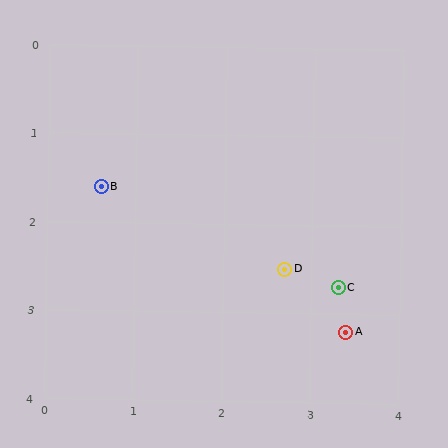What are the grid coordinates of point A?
Point A is at approximately (3.4, 3.2).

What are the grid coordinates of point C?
Point C is at approximately (3.3, 2.7).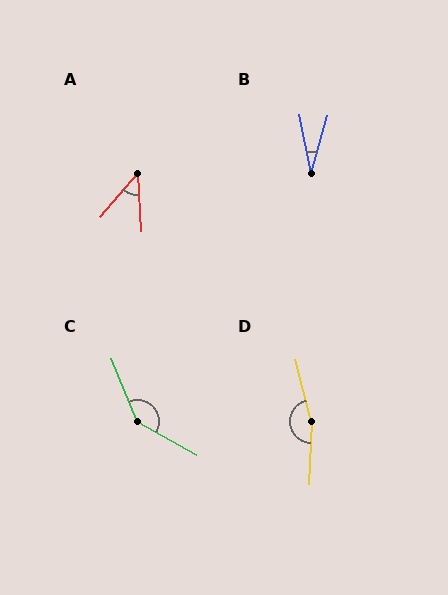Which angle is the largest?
D, at approximately 163 degrees.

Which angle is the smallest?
B, at approximately 28 degrees.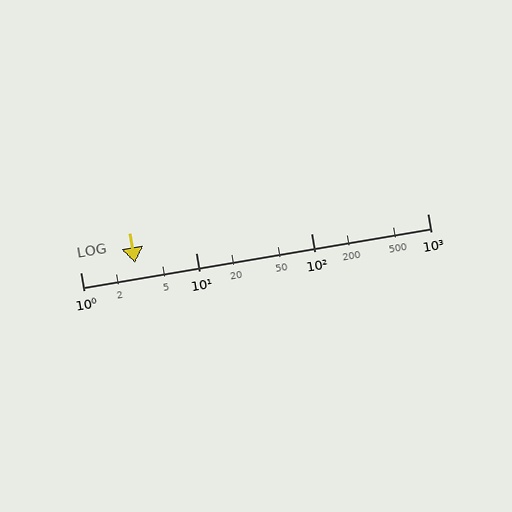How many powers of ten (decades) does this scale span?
The scale spans 3 decades, from 1 to 1000.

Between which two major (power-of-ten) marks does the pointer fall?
The pointer is between 1 and 10.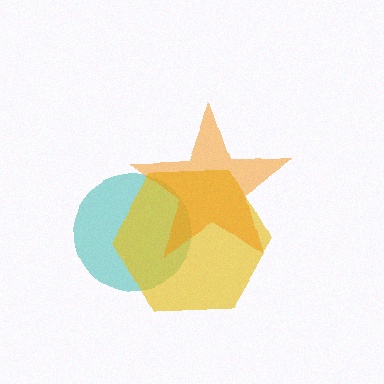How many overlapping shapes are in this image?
There are 3 overlapping shapes in the image.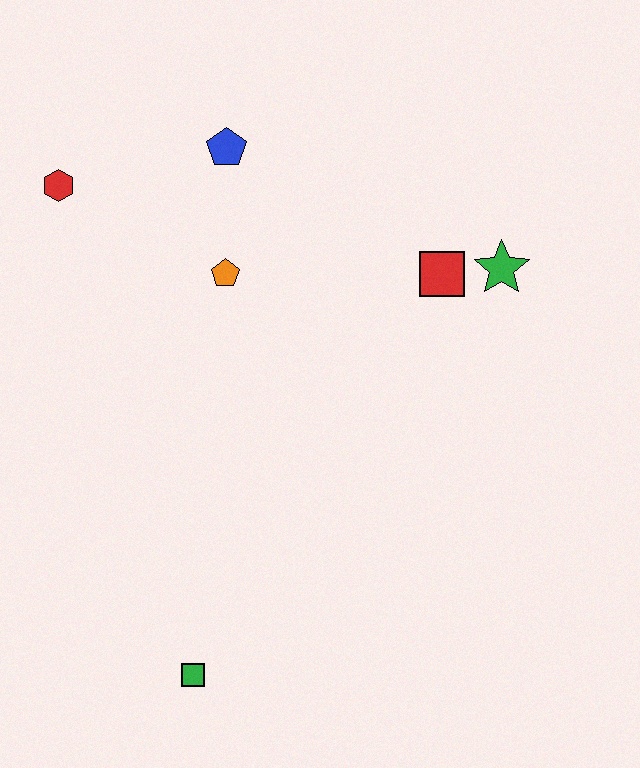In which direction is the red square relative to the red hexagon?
The red square is to the right of the red hexagon.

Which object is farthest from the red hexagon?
The green square is farthest from the red hexagon.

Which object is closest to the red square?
The green star is closest to the red square.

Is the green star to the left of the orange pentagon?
No